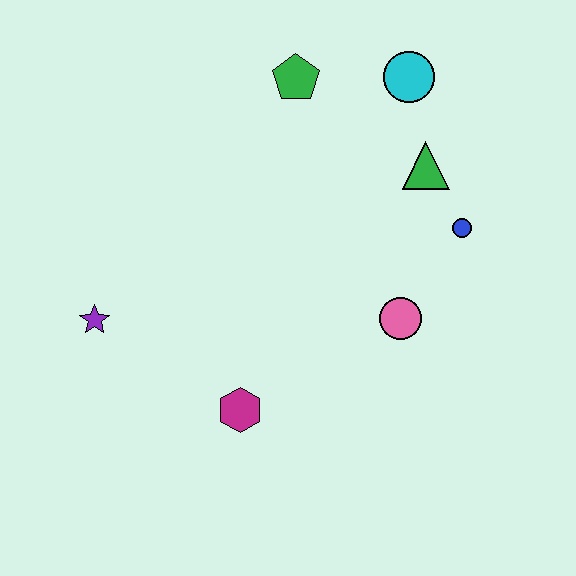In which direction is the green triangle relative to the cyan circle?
The green triangle is below the cyan circle.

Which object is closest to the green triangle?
The blue circle is closest to the green triangle.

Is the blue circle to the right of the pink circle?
Yes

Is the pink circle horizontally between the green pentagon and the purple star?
No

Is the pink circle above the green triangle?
No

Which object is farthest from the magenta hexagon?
The cyan circle is farthest from the magenta hexagon.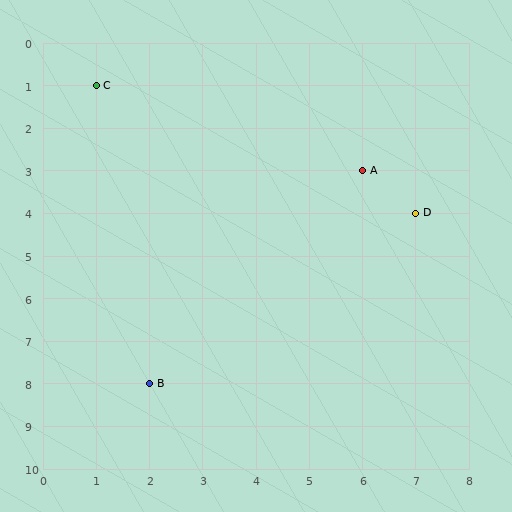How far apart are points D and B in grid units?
Points D and B are 5 columns and 4 rows apart (about 6.4 grid units diagonally).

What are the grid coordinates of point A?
Point A is at grid coordinates (6, 3).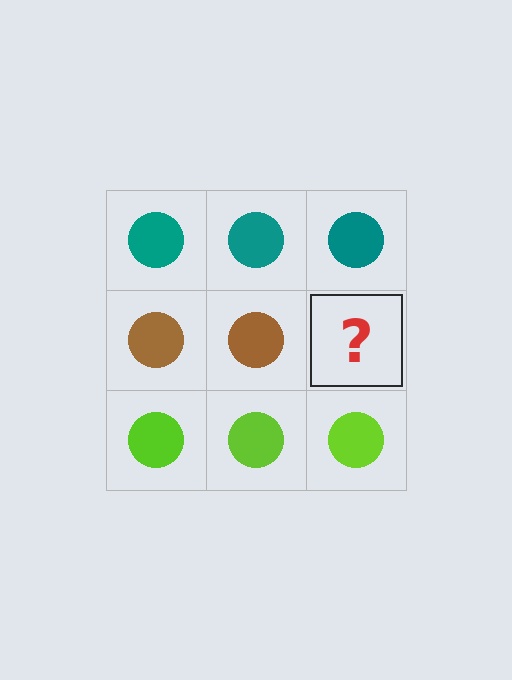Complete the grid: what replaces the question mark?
The question mark should be replaced with a brown circle.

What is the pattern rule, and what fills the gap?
The rule is that each row has a consistent color. The gap should be filled with a brown circle.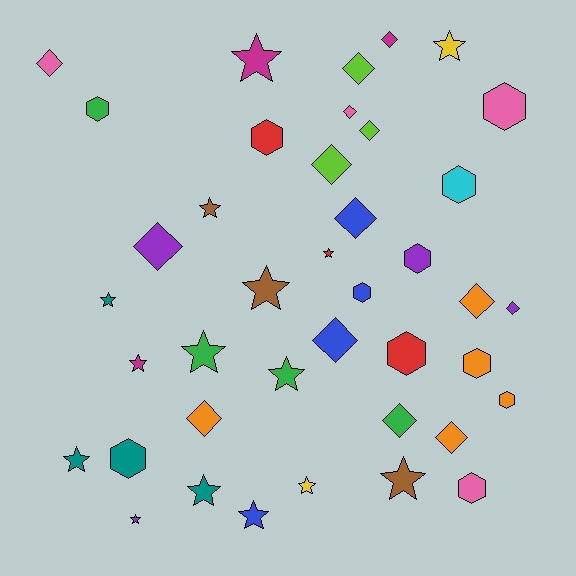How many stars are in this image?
There are 15 stars.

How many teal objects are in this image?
There are 4 teal objects.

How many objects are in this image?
There are 40 objects.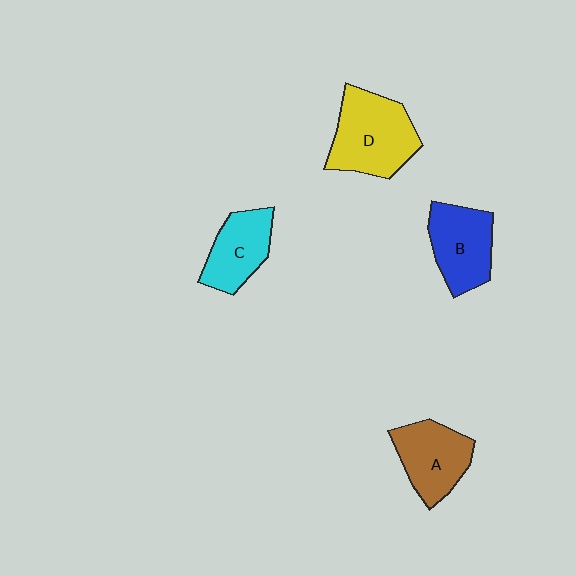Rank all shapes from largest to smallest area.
From largest to smallest: D (yellow), B (blue), A (brown), C (cyan).